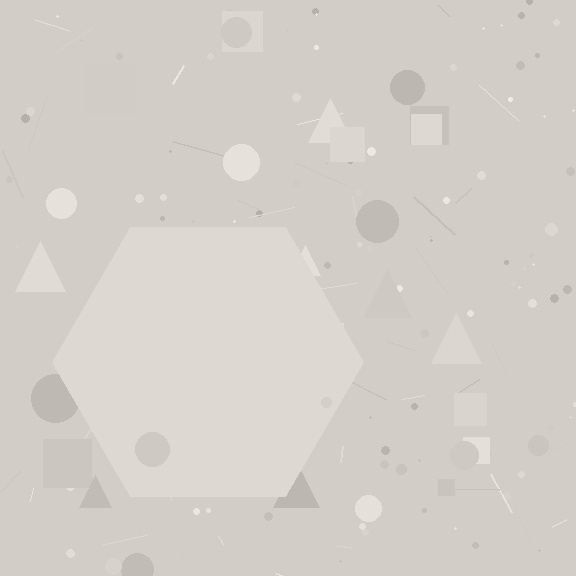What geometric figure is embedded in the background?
A hexagon is embedded in the background.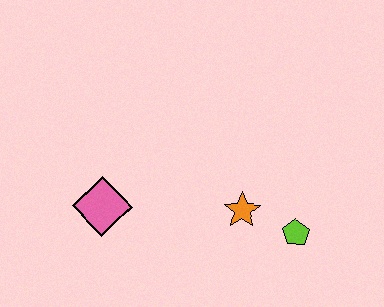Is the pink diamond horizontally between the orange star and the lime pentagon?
No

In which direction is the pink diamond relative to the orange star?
The pink diamond is to the left of the orange star.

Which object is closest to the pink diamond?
The orange star is closest to the pink diamond.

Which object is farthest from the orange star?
The pink diamond is farthest from the orange star.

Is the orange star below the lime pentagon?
No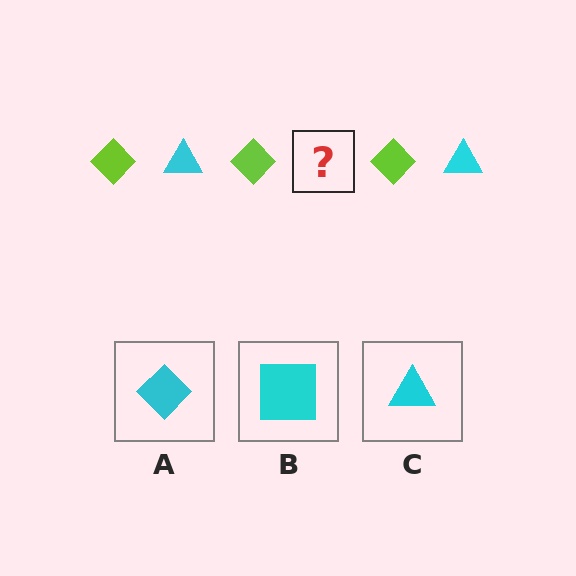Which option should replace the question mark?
Option C.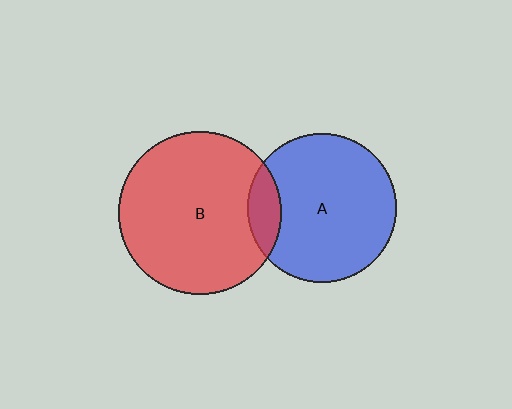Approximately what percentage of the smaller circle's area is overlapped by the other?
Approximately 15%.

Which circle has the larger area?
Circle B (red).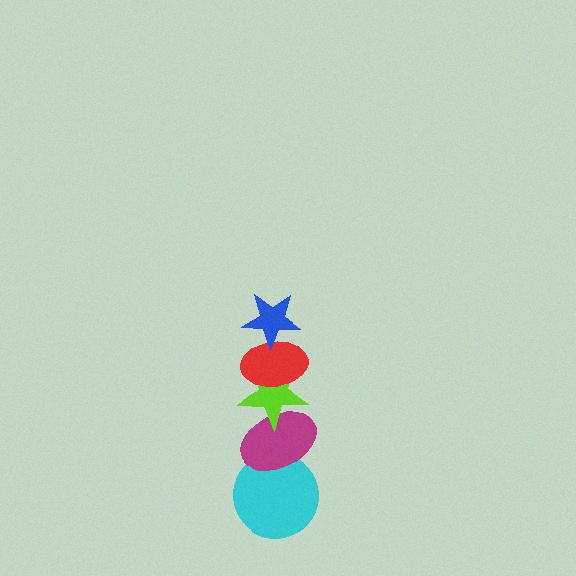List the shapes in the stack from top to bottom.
From top to bottom: the blue star, the red ellipse, the lime star, the magenta ellipse, the cyan circle.